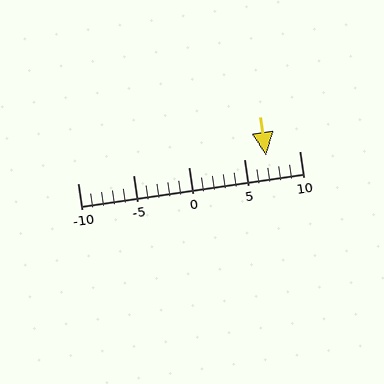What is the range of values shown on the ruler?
The ruler shows values from -10 to 10.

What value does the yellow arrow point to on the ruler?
The yellow arrow points to approximately 7.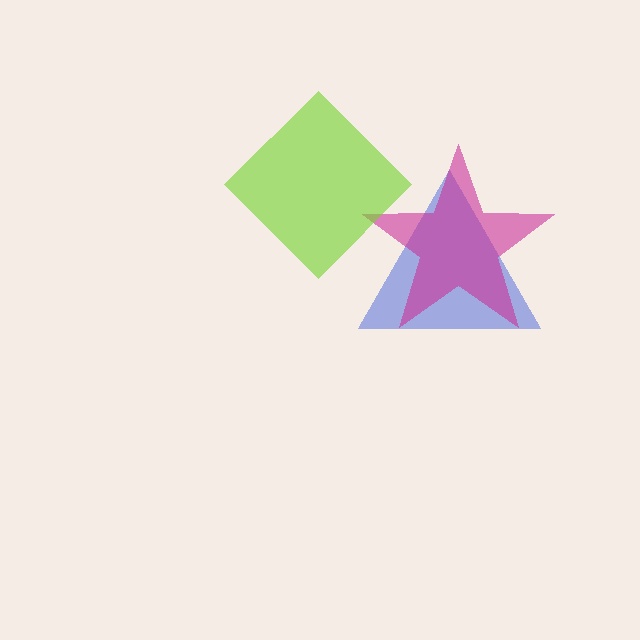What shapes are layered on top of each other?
The layered shapes are: a blue triangle, a magenta star, a lime diamond.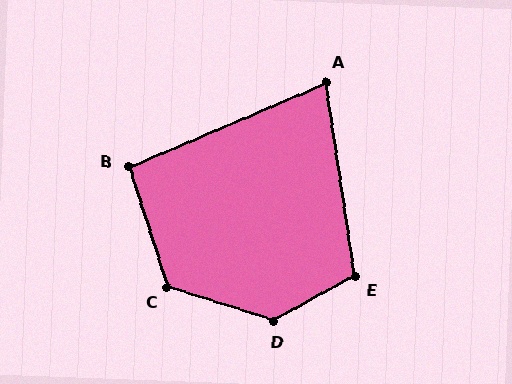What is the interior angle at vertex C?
Approximately 125 degrees (obtuse).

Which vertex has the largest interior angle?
D, at approximately 134 degrees.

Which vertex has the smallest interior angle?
A, at approximately 75 degrees.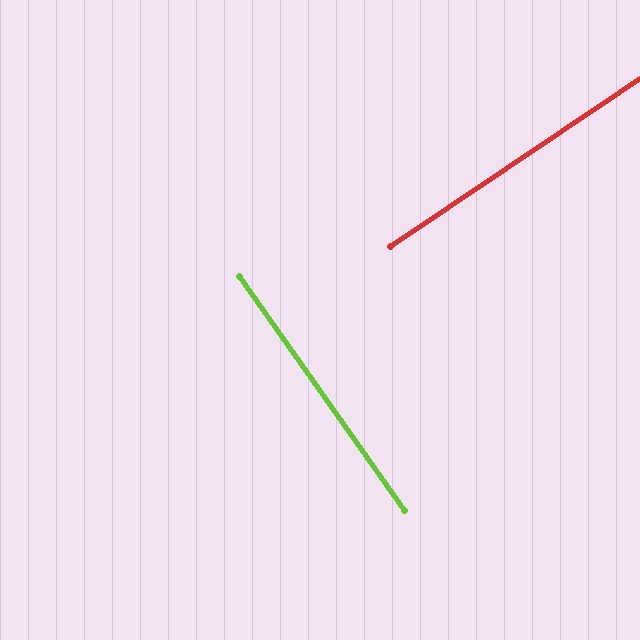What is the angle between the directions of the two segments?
Approximately 89 degrees.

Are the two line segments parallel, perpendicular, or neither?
Perpendicular — they meet at approximately 89°.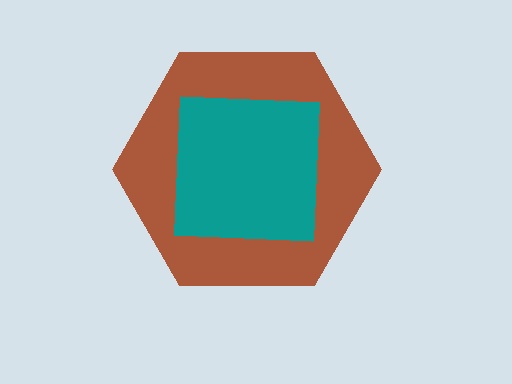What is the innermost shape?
The teal square.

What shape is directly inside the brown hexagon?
The teal square.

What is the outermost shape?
The brown hexagon.